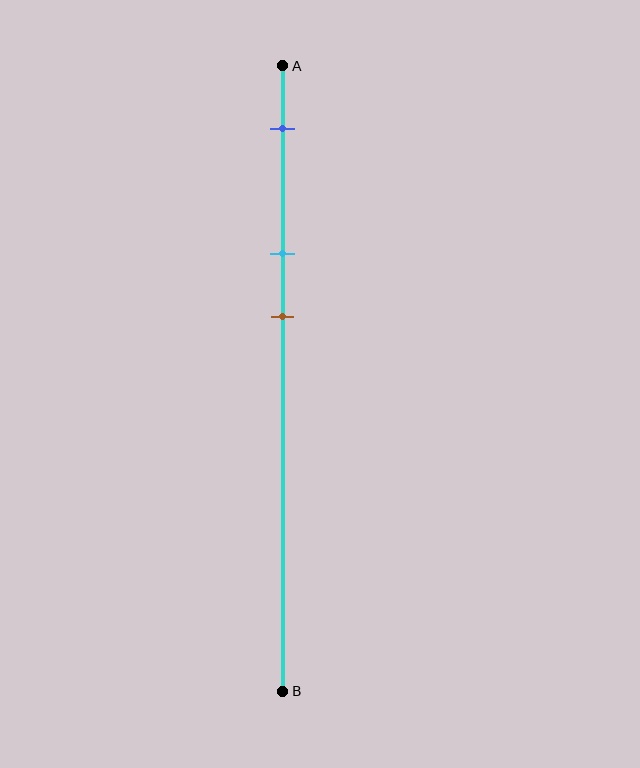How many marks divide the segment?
There are 3 marks dividing the segment.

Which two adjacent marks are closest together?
The cyan and brown marks are the closest adjacent pair.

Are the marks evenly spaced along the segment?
Yes, the marks are approximately evenly spaced.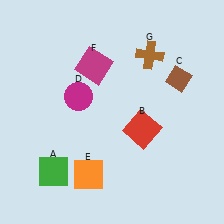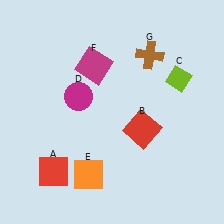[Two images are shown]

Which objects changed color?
A changed from green to red. C changed from brown to lime.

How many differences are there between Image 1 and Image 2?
There are 2 differences between the two images.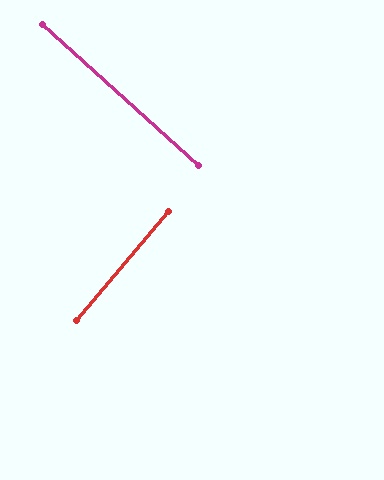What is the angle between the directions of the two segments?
Approximately 88 degrees.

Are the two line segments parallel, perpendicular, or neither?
Perpendicular — they meet at approximately 88°.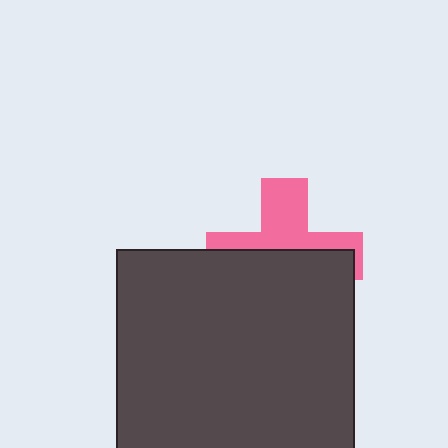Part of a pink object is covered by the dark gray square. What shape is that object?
It is a cross.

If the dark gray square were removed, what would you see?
You would see the complete pink cross.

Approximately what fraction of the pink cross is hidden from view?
Roughly 56% of the pink cross is hidden behind the dark gray square.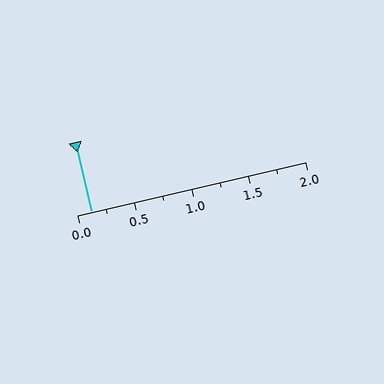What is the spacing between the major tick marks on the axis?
The major ticks are spaced 0.5 apart.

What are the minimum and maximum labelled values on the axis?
The axis runs from 0.0 to 2.0.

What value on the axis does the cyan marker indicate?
The marker indicates approximately 0.12.